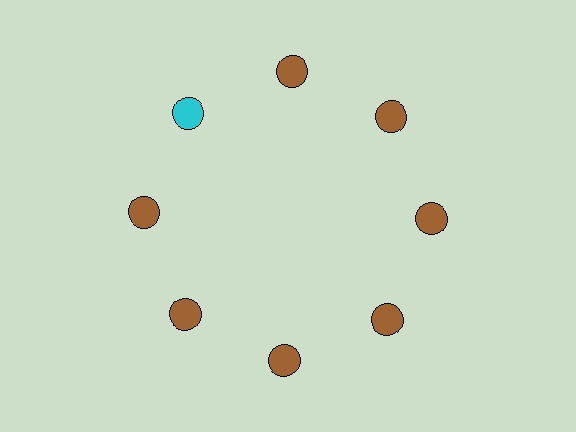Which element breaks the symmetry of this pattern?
The cyan circle at roughly the 10 o'clock position breaks the symmetry. All other shapes are brown circles.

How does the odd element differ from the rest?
It has a different color: cyan instead of brown.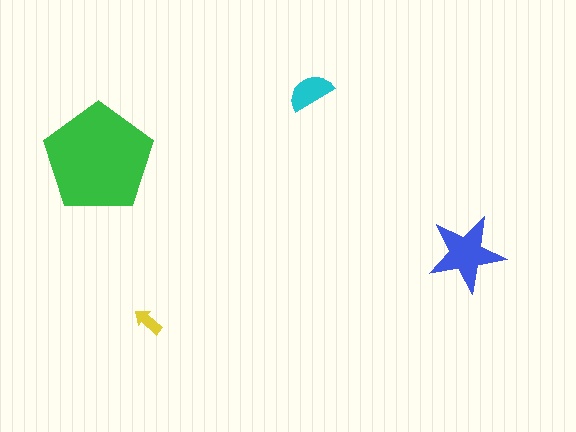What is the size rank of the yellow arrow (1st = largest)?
4th.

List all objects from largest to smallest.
The green pentagon, the blue star, the cyan semicircle, the yellow arrow.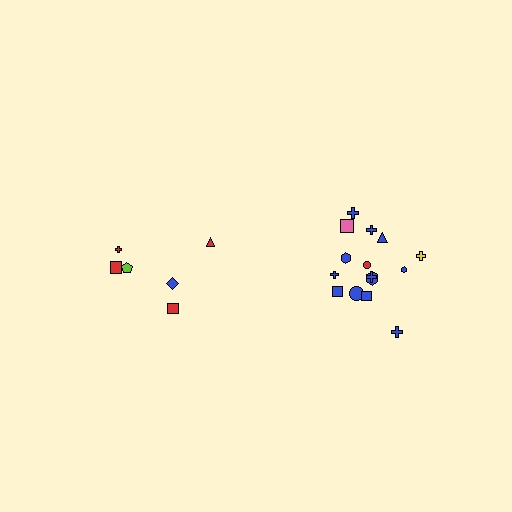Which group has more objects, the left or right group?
The right group.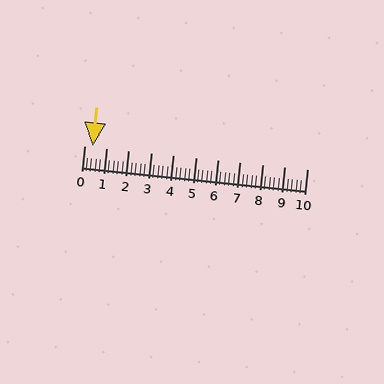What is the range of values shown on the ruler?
The ruler shows values from 0 to 10.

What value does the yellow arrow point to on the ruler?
The yellow arrow points to approximately 0.4.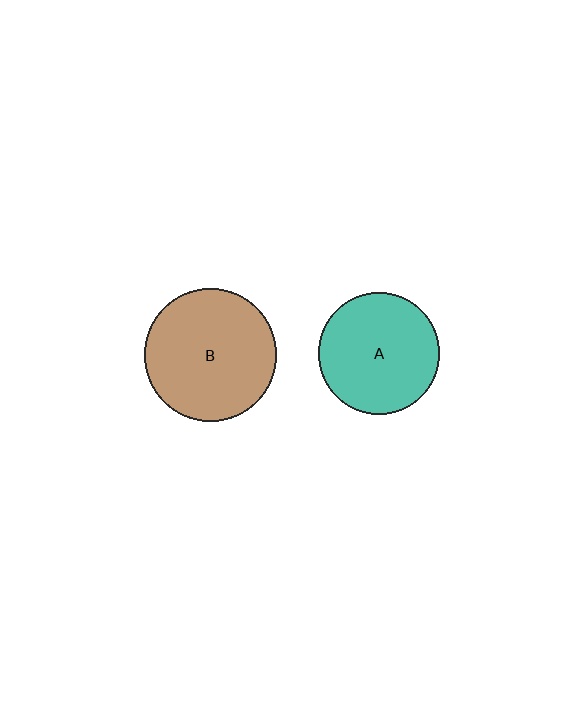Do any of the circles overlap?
No, none of the circles overlap.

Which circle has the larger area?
Circle B (brown).